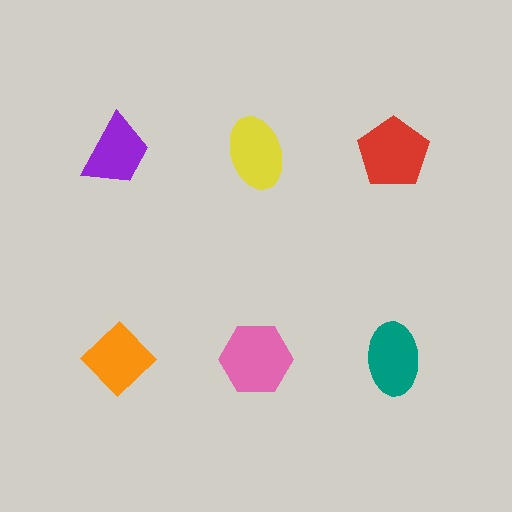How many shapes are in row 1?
3 shapes.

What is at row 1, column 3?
A red pentagon.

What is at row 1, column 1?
A purple trapezoid.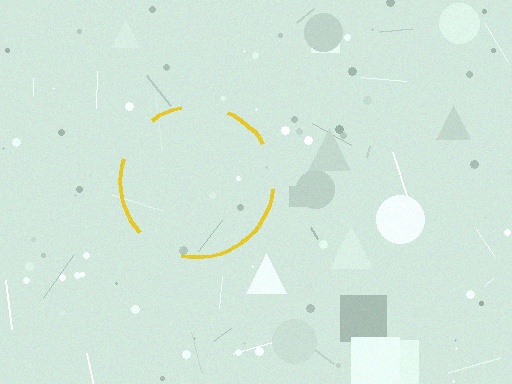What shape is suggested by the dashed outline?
The dashed outline suggests a circle.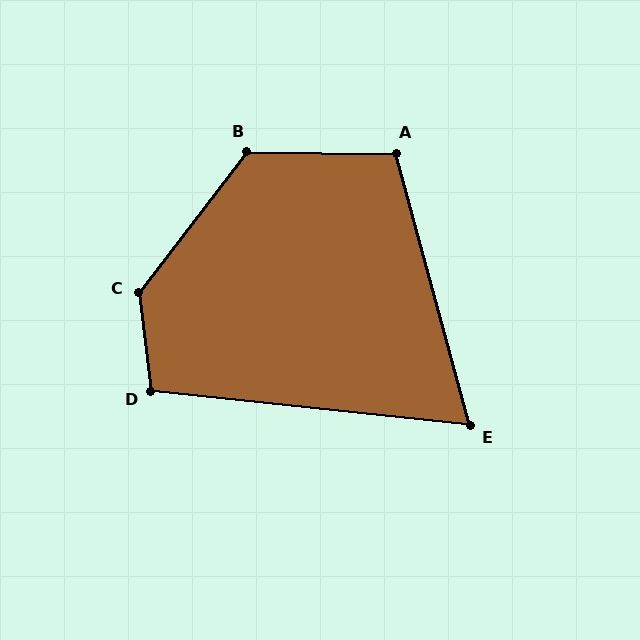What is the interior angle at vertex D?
Approximately 103 degrees (obtuse).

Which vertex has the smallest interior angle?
E, at approximately 69 degrees.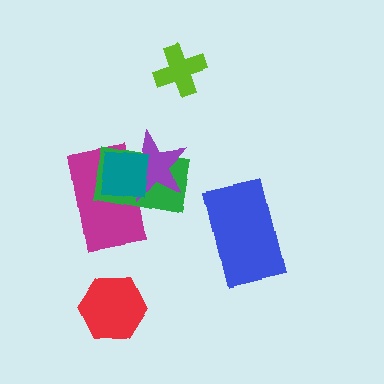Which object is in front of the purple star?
The teal square is in front of the purple star.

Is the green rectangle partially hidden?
Yes, it is partially covered by another shape.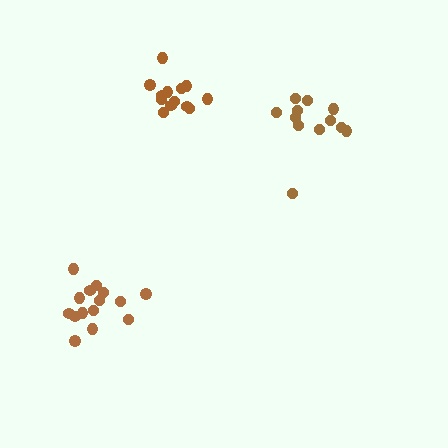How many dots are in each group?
Group 1: 15 dots, Group 2: 12 dots, Group 3: 13 dots (40 total).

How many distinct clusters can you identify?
There are 3 distinct clusters.